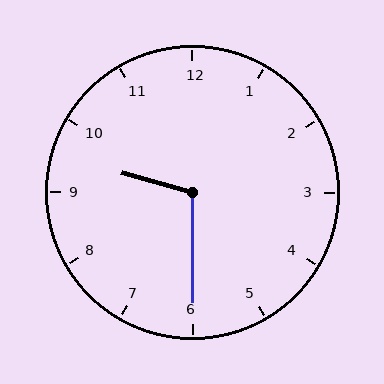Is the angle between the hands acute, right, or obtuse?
It is obtuse.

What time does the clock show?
9:30.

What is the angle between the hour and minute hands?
Approximately 105 degrees.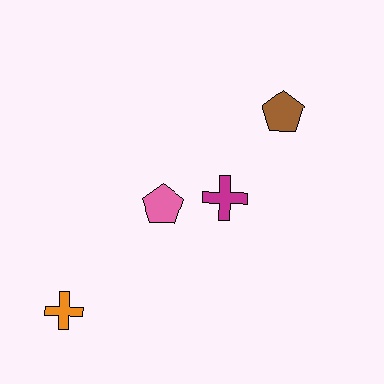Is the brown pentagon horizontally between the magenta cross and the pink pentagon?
No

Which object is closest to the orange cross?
The pink pentagon is closest to the orange cross.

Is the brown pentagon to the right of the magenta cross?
Yes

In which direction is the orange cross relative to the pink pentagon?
The orange cross is below the pink pentagon.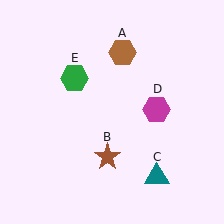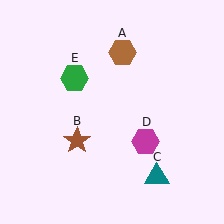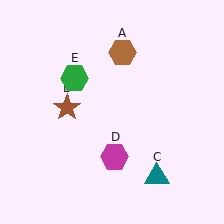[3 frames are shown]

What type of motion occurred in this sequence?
The brown star (object B), magenta hexagon (object D) rotated clockwise around the center of the scene.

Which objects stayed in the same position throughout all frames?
Brown hexagon (object A) and teal triangle (object C) and green hexagon (object E) remained stationary.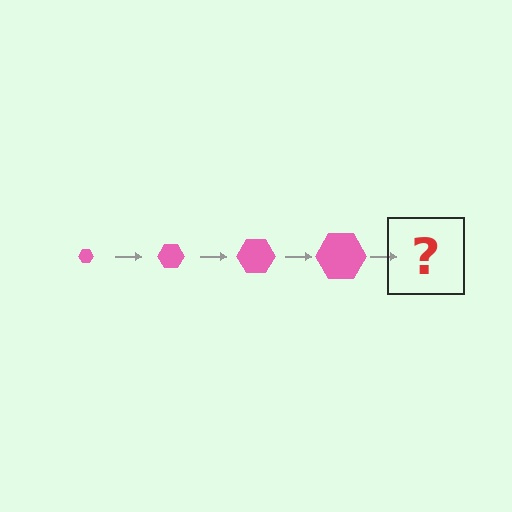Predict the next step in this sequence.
The next step is a pink hexagon, larger than the previous one.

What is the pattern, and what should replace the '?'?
The pattern is that the hexagon gets progressively larger each step. The '?' should be a pink hexagon, larger than the previous one.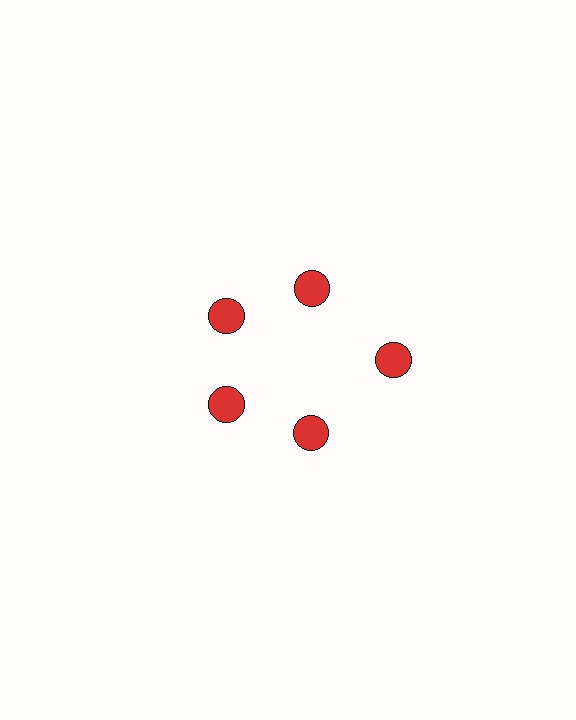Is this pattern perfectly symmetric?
No. The 5 red circles are arranged in a ring, but one element near the 3 o'clock position is pushed outward from the center, breaking the 5-fold rotational symmetry.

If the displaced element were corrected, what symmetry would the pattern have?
It would have 5-fold rotational symmetry — the pattern would map onto itself every 72 degrees.